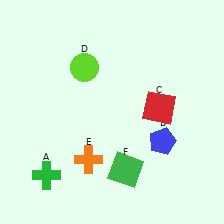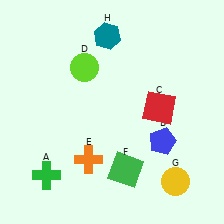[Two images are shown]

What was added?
A yellow circle (G), a teal hexagon (H) were added in Image 2.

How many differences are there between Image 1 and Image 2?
There are 2 differences between the two images.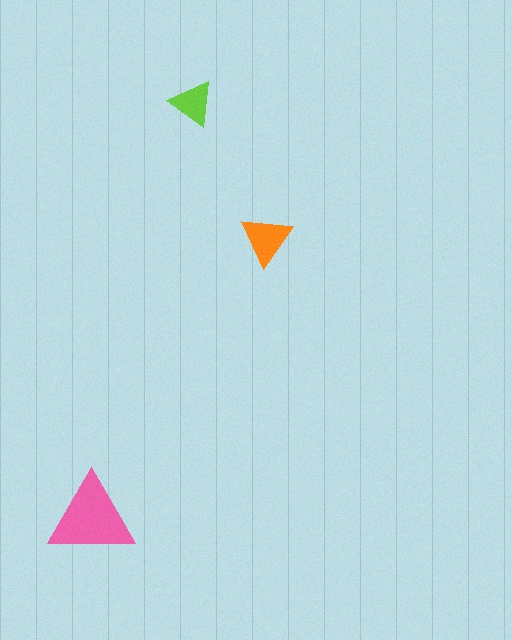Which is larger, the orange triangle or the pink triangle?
The pink one.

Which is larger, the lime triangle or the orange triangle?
The orange one.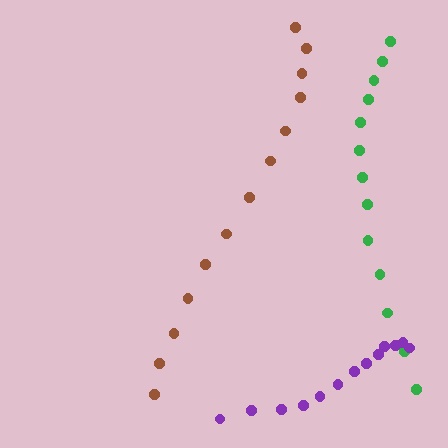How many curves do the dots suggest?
There are 3 distinct paths.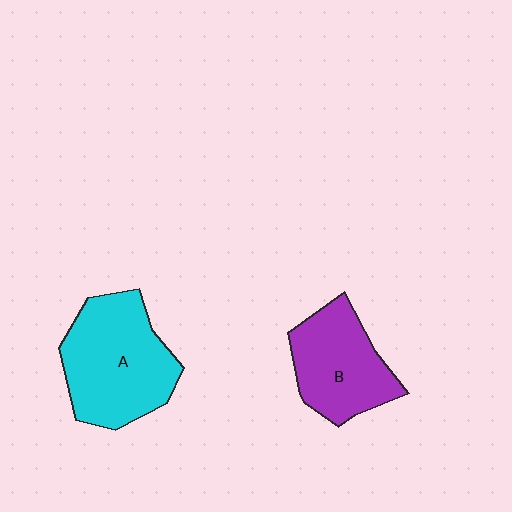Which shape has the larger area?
Shape A (cyan).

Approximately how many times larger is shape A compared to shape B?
Approximately 1.3 times.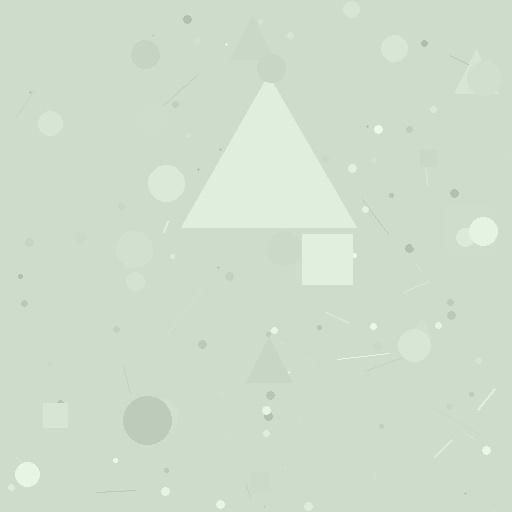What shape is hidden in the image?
A triangle is hidden in the image.